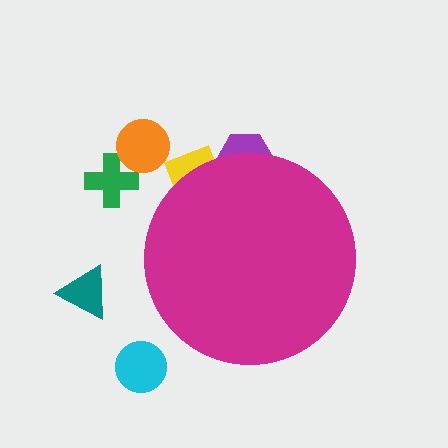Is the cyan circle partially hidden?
No, the cyan circle is fully visible.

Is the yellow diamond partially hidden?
Yes, the yellow diamond is partially hidden behind the magenta circle.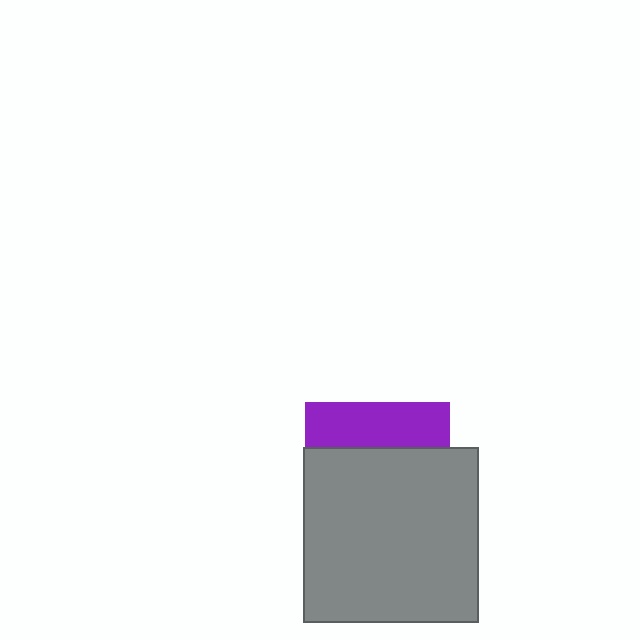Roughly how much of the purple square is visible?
A small part of it is visible (roughly 32%).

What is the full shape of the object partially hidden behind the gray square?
The partially hidden object is a purple square.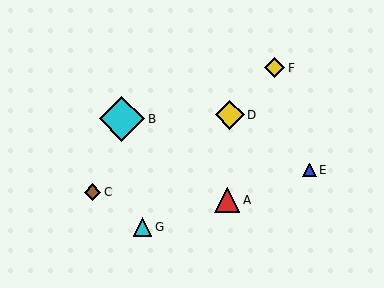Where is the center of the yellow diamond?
The center of the yellow diamond is at (230, 115).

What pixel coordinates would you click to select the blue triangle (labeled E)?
Click at (309, 170) to select the blue triangle E.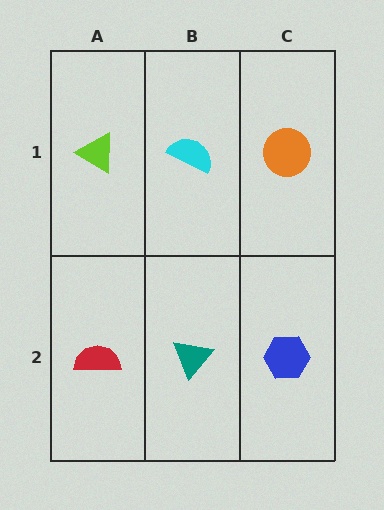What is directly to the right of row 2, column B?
A blue hexagon.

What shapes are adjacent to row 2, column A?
A lime triangle (row 1, column A), a teal triangle (row 2, column B).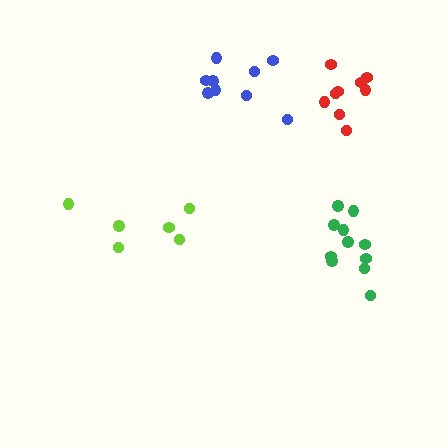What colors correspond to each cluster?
The clusters are colored: lime, blue, green, red.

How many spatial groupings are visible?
There are 4 spatial groupings.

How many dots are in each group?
Group 1: 6 dots, Group 2: 9 dots, Group 3: 11 dots, Group 4: 9 dots (35 total).